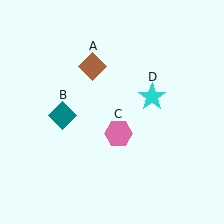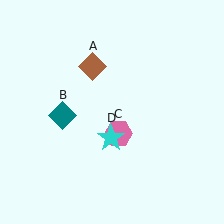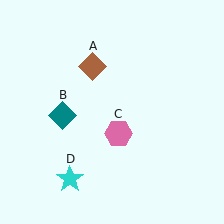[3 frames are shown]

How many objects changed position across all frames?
1 object changed position: cyan star (object D).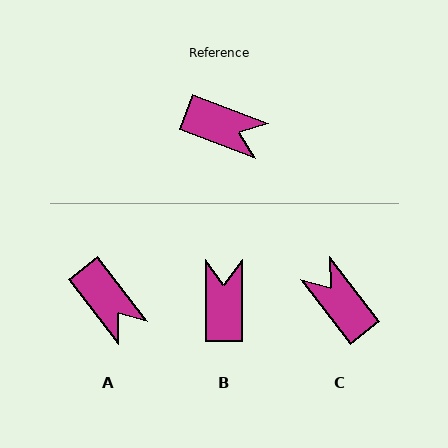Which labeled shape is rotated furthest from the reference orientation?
C, about 148 degrees away.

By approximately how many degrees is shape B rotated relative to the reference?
Approximately 111 degrees counter-clockwise.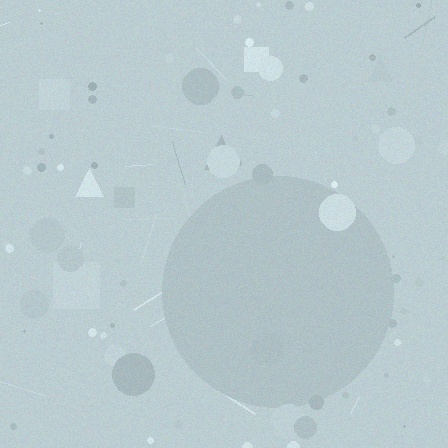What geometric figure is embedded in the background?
A circle is embedded in the background.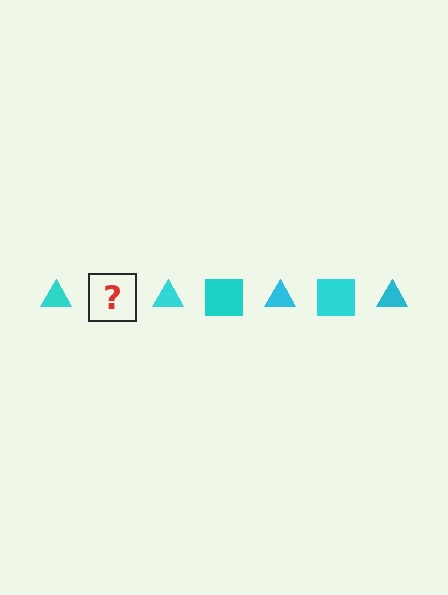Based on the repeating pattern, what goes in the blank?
The blank should be a cyan square.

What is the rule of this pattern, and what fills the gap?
The rule is that the pattern cycles through triangle, square shapes in cyan. The gap should be filled with a cyan square.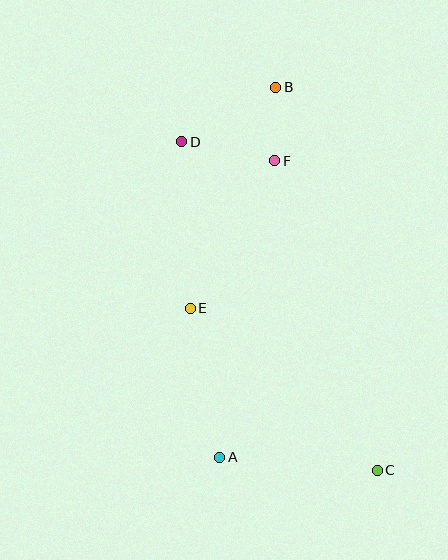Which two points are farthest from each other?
Points B and C are farthest from each other.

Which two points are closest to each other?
Points B and F are closest to each other.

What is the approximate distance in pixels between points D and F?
The distance between D and F is approximately 95 pixels.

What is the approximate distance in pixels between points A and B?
The distance between A and B is approximately 374 pixels.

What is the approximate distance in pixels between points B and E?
The distance between B and E is approximately 237 pixels.